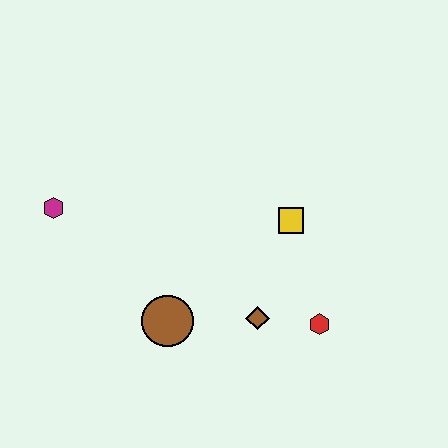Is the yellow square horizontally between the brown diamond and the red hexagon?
Yes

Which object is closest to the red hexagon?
The brown diamond is closest to the red hexagon.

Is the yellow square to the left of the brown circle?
No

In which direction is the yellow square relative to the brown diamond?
The yellow square is above the brown diamond.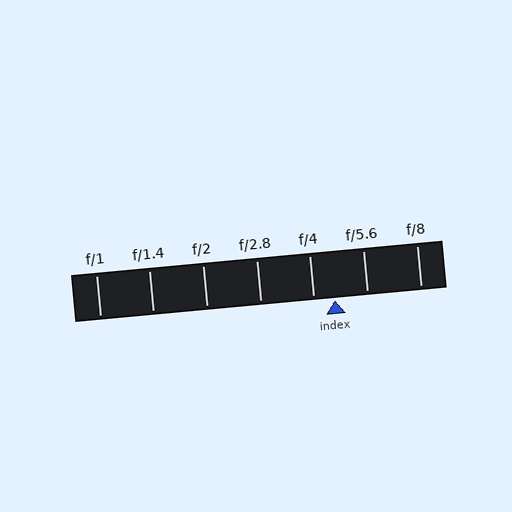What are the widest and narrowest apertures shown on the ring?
The widest aperture shown is f/1 and the narrowest is f/8.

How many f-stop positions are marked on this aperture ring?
There are 7 f-stop positions marked.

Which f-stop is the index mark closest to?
The index mark is closest to f/4.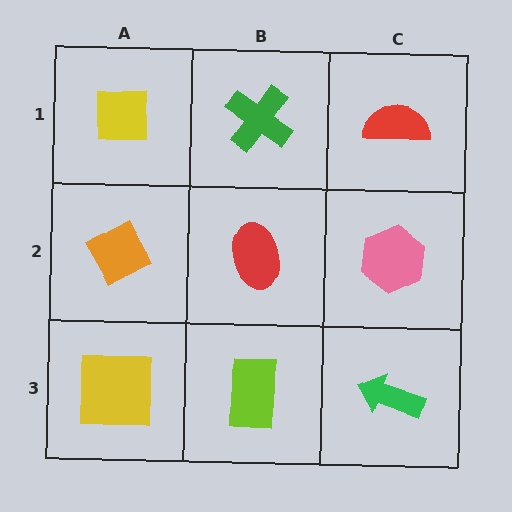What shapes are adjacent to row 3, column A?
An orange diamond (row 2, column A), a lime rectangle (row 3, column B).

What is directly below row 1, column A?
An orange diamond.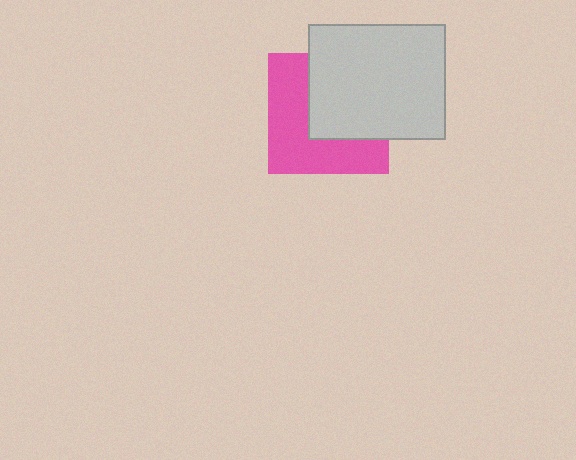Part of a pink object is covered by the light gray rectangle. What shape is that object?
It is a square.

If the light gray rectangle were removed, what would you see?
You would see the complete pink square.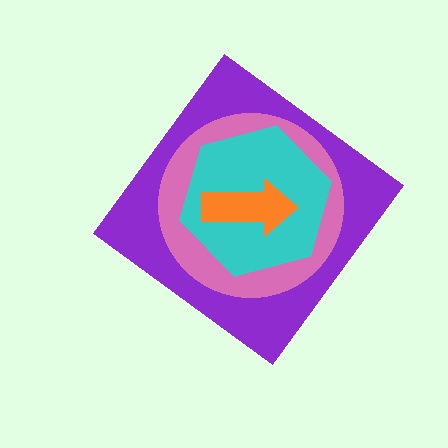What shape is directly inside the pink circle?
The cyan hexagon.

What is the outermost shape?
The purple diamond.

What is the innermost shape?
The orange arrow.